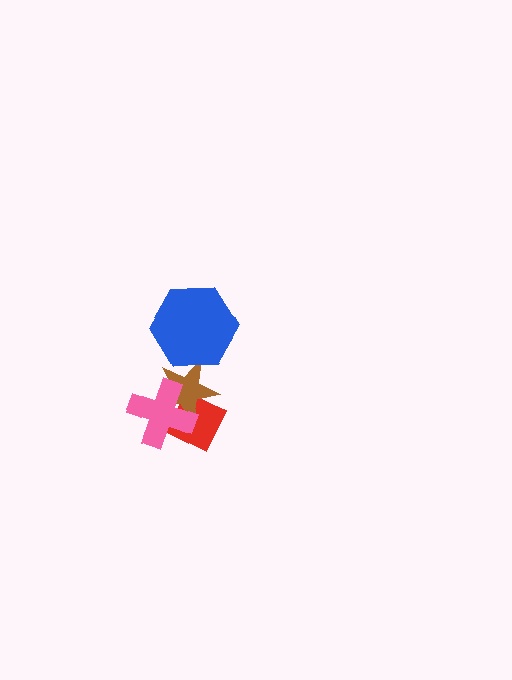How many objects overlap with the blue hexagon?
1 object overlaps with the blue hexagon.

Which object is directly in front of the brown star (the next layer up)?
The pink cross is directly in front of the brown star.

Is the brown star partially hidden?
Yes, it is partially covered by another shape.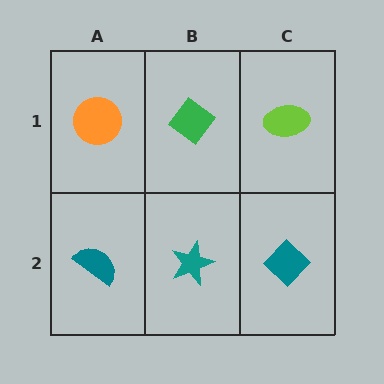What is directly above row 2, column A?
An orange circle.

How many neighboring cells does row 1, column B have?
3.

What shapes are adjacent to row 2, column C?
A lime ellipse (row 1, column C), a teal star (row 2, column B).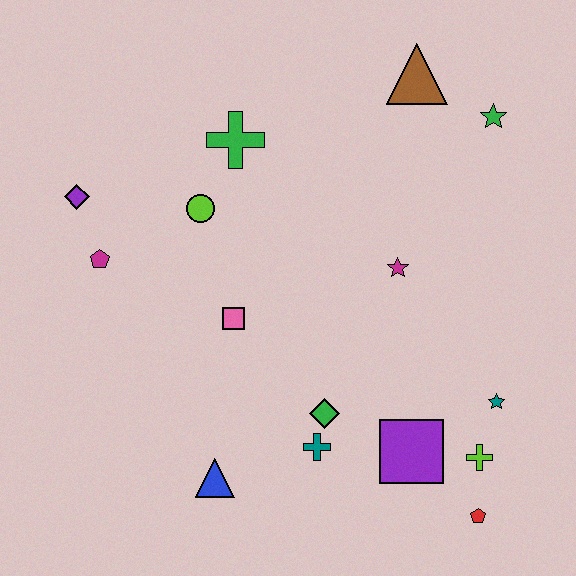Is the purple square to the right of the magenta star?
Yes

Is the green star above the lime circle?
Yes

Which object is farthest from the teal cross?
The brown triangle is farthest from the teal cross.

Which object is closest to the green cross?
The lime circle is closest to the green cross.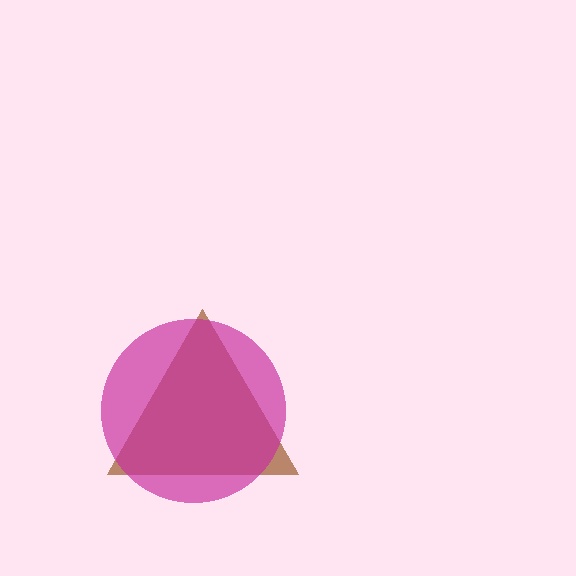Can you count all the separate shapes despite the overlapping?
Yes, there are 2 separate shapes.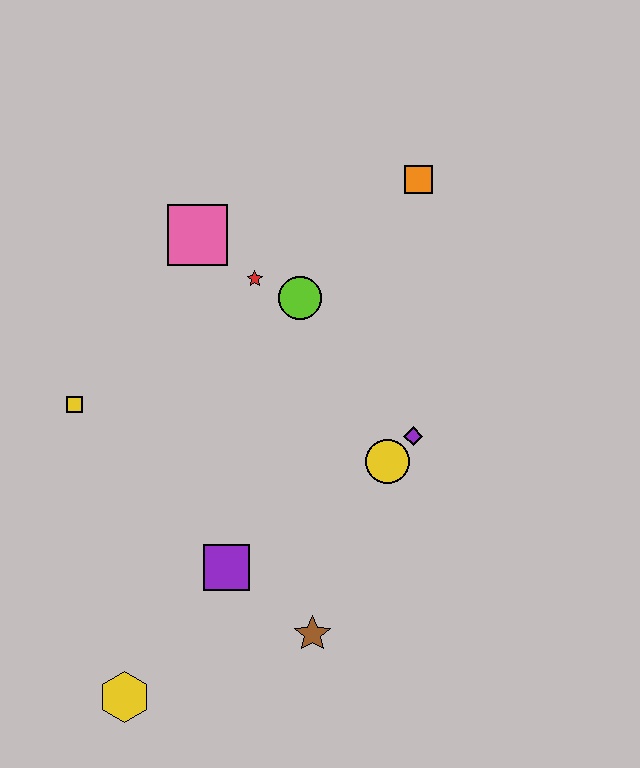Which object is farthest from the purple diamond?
The yellow hexagon is farthest from the purple diamond.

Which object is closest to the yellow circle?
The purple diamond is closest to the yellow circle.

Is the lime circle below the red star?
Yes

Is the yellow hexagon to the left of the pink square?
Yes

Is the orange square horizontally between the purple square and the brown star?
No